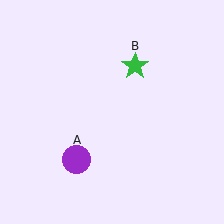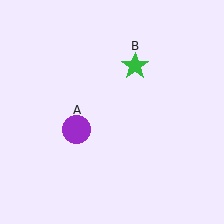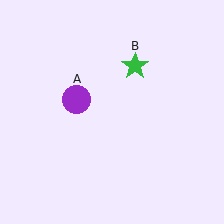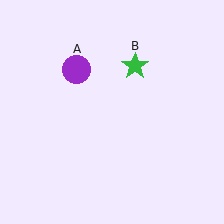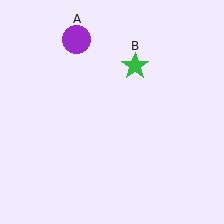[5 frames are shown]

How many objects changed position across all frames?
1 object changed position: purple circle (object A).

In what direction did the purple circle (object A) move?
The purple circle (object A) moved up.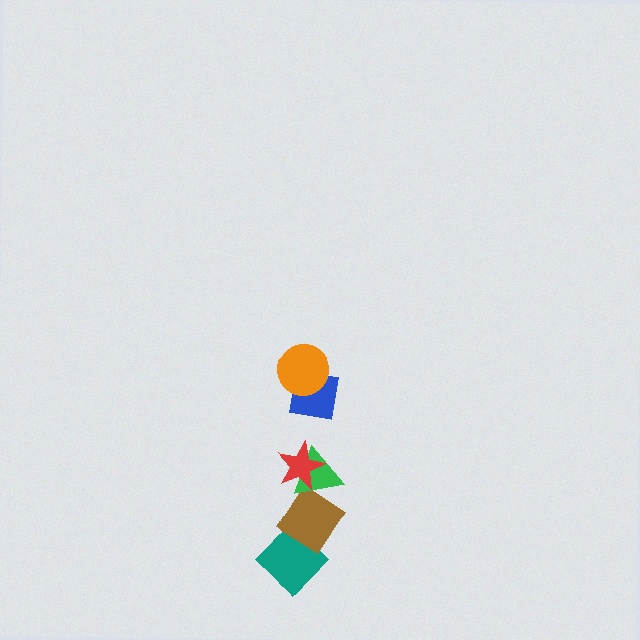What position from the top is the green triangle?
The green triangle is 4th from the top.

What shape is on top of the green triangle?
The red star is on top of the green triangle.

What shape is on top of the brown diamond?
The green triangle is on top of the brown diamond.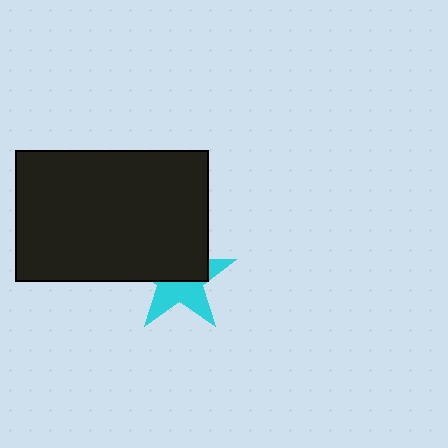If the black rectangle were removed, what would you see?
You would see the complete cyan star.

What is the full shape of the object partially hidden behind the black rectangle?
The partially hidden object is a cyan star.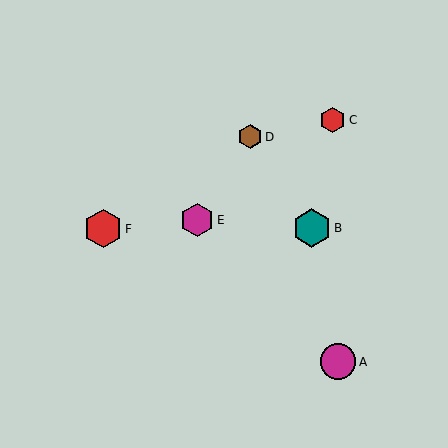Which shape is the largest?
The red hexagon (labeled F) is the largest.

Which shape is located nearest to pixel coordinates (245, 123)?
The brown hexagon (labeled D) at (250, 137) is nearest to that location.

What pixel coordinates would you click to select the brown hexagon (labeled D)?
Click at (250, 137) to select the brown hexagon D.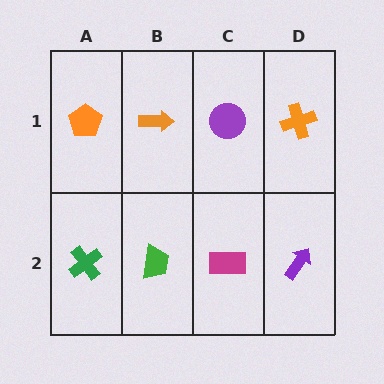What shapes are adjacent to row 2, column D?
An orange cross (row 1, column D), a magenta rectangle (row 2, column C).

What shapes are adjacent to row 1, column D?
A purple arrow (row 2, column D), a purple circle (row 1, column C).